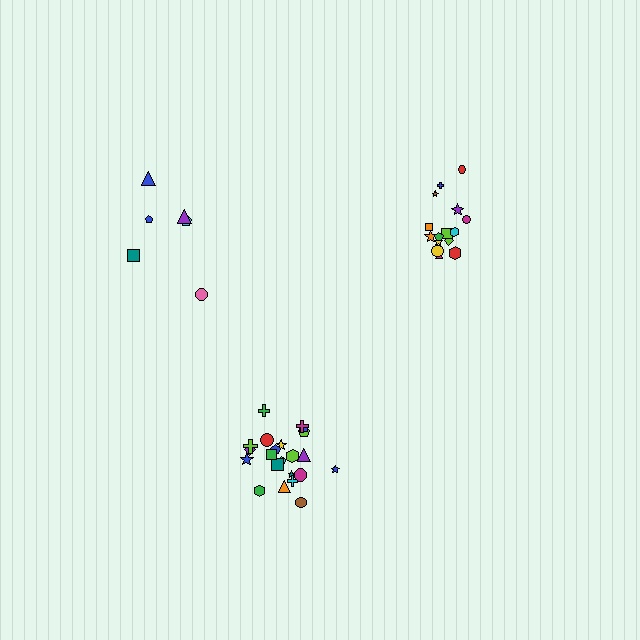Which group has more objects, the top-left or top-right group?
The top-right group.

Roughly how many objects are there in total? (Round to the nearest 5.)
Roughly 45 objects in total.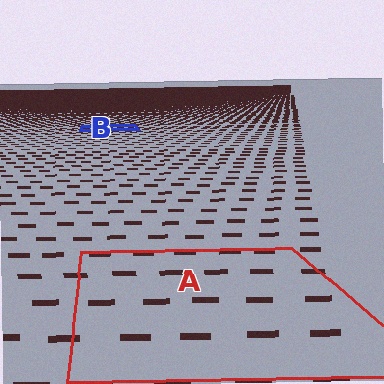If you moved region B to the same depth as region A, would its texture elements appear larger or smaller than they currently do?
They would appear larger. At a closer depth, the same texture elements are projected at a bigger on-screen size.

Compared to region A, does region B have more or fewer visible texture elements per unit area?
Region B has more texture elements per unit area — they are packed more densely because it is farther away.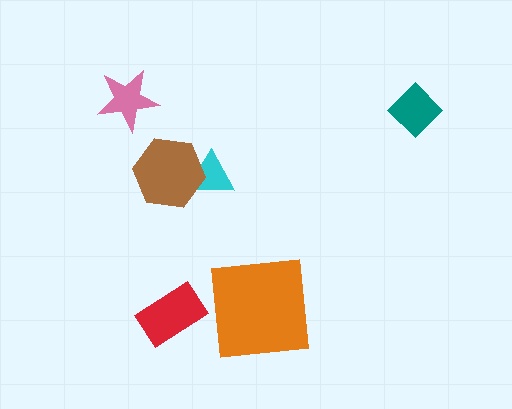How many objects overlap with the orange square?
0 objects overlap with the orange square.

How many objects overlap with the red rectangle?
0 objects overlap with the red rectangle.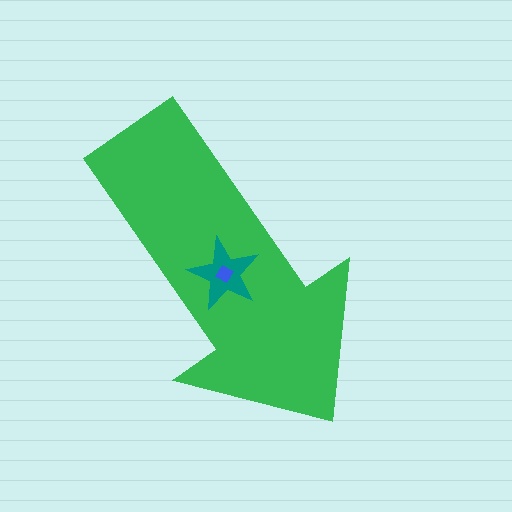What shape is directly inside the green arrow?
The teal star.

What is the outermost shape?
The green arrow.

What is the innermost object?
The blue diamond.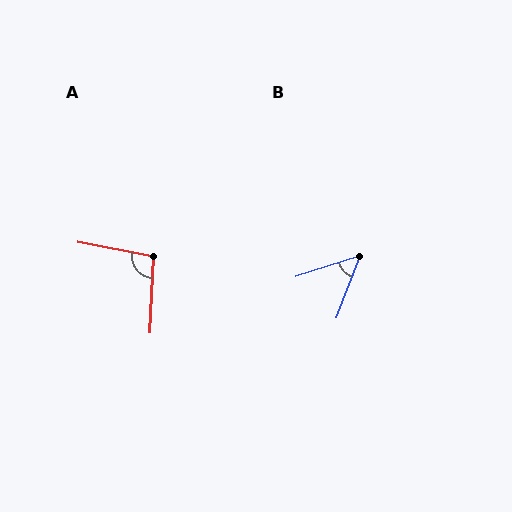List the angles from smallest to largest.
B (51°), A (99°).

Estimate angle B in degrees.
Approximately 51 degrees.